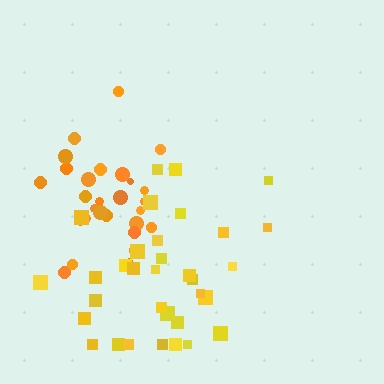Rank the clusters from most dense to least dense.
orange, yellow.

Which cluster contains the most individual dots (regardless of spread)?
Yellow (33).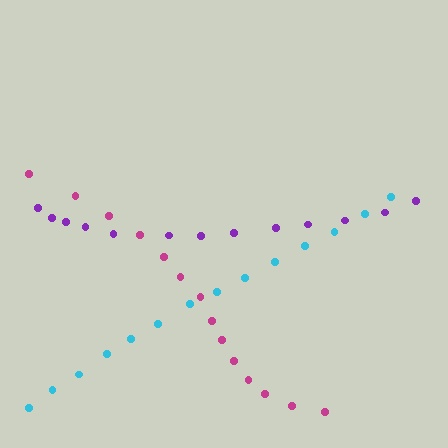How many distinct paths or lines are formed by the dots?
There are 3 distinct paths.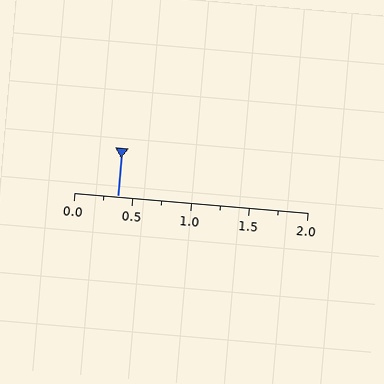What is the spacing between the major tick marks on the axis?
The major ticks are spaced 0.5 apart.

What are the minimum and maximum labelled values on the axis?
The axis runs from 0.0 to 2.0.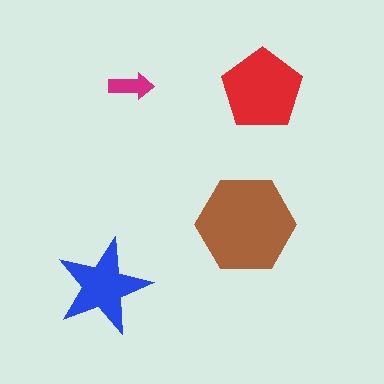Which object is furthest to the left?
The blue star is leftmost.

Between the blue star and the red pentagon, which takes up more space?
The red pentagon.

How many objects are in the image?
There are 4 objects in the image.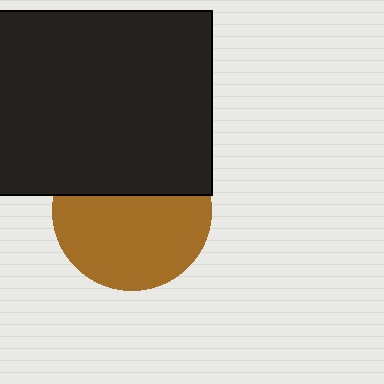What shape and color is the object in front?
The object in front is a black rectangle.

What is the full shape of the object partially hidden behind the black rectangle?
The partially hidden object is a brown circle.